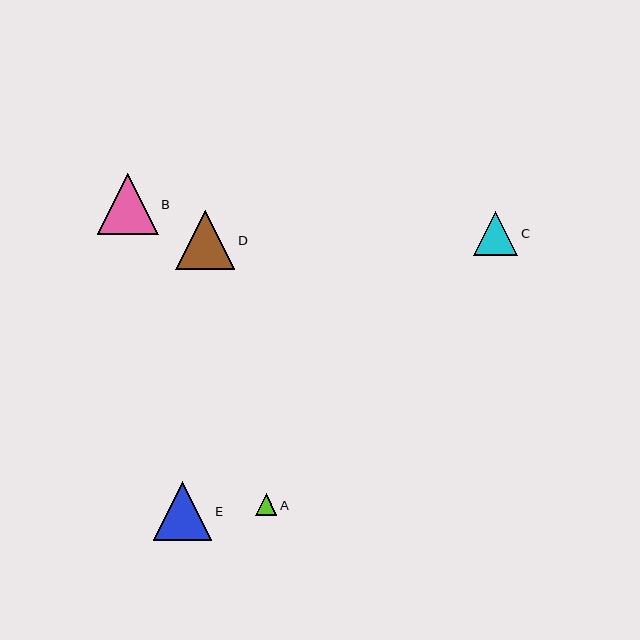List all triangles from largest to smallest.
From largest to smallest: B, D, E, C, A.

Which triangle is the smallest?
Triangle A is the smallest with a size of approximately 21 pixels.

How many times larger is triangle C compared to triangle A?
Triangle C is approximately 2.1 times the size of triangle A.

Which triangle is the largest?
Triangle B is the largest with a size of approximately 61 pixels.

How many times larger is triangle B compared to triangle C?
Triangle B is approximately 1.4 times the size of triangle C.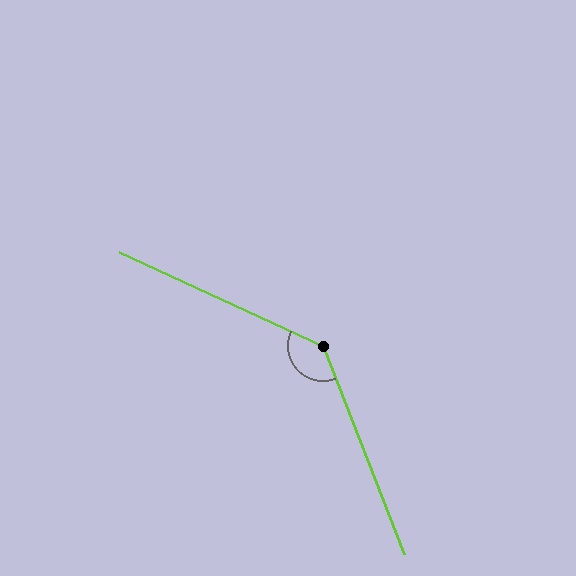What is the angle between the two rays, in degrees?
Approximately 136 degrees.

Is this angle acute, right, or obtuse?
It is obtuse.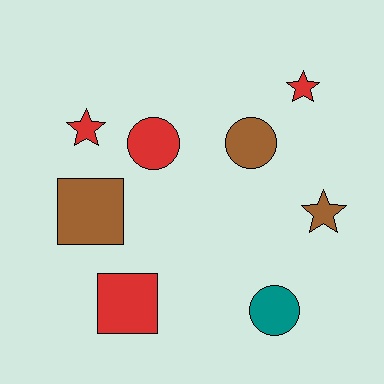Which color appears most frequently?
Red, with 4 objects.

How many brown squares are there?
There is 1 brown square.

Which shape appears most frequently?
Star, with 3 objects.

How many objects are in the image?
There are 8 objects.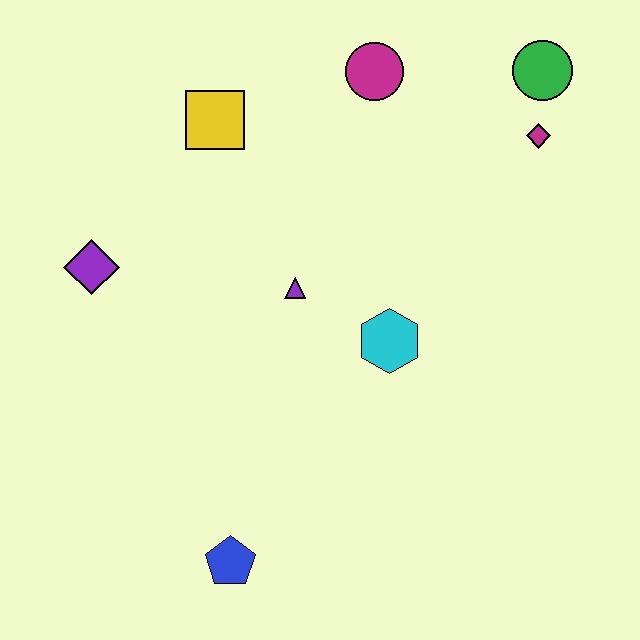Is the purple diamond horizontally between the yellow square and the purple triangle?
No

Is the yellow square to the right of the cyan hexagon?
No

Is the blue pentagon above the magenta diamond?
No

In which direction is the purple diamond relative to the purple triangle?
The purple diamond is to the left of the purple triangle.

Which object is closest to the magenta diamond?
The green circle is closest to the magenta diamond.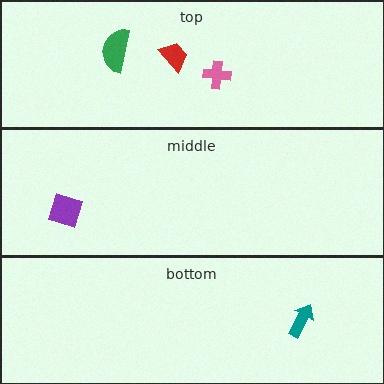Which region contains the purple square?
The middle region.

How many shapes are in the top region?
3.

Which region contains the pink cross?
The top region.